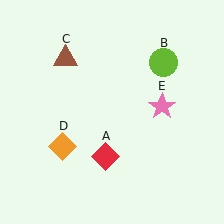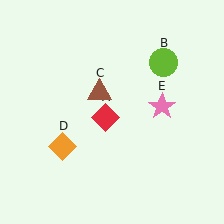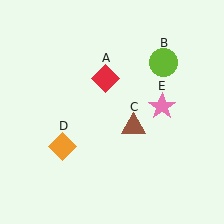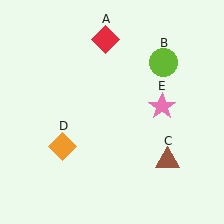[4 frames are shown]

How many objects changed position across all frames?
2 objects changed position: red diamond (object A), brown triangle (object C).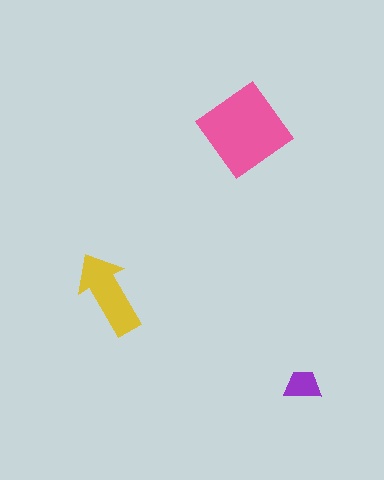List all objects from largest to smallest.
The pink diamond, the yellow arrow, the purple trapezoid.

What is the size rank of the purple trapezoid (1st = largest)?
3rd.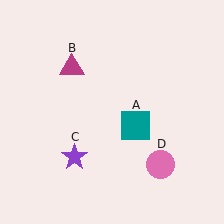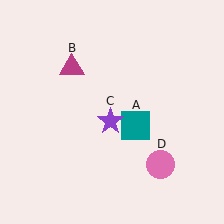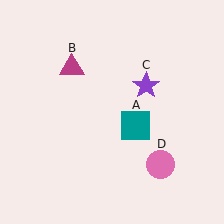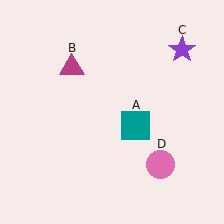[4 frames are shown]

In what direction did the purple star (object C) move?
The purple star (object C) moved up and to the right.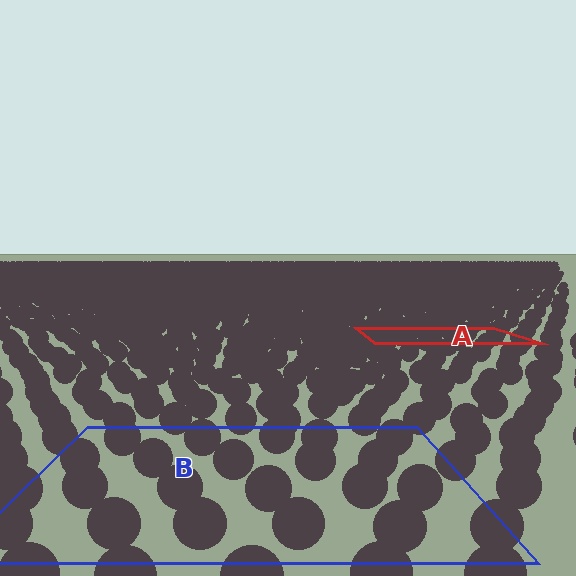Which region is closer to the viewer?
Region B is closer. The texture elements there are larger and more spread out.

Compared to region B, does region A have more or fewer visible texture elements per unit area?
Region A has more texture elements per unit area — they are packed more densely because it is farther away.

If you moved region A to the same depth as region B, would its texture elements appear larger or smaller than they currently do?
They would appear larger. At a closer depth, the same texture elements are projected at a bigger on-screen size.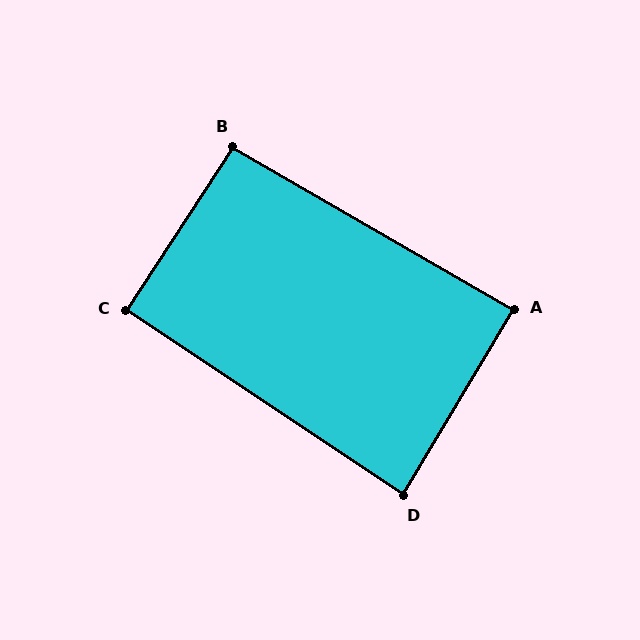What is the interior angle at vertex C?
Approximately 91 degrees (approximately right).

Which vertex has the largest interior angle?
B, at approximately 93 degrees.